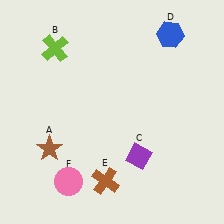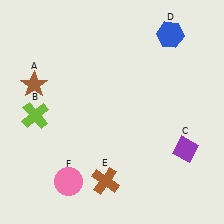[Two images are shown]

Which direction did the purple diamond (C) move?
The purple diamond (C) moved right.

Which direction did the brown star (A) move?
The brown star (A) moved up.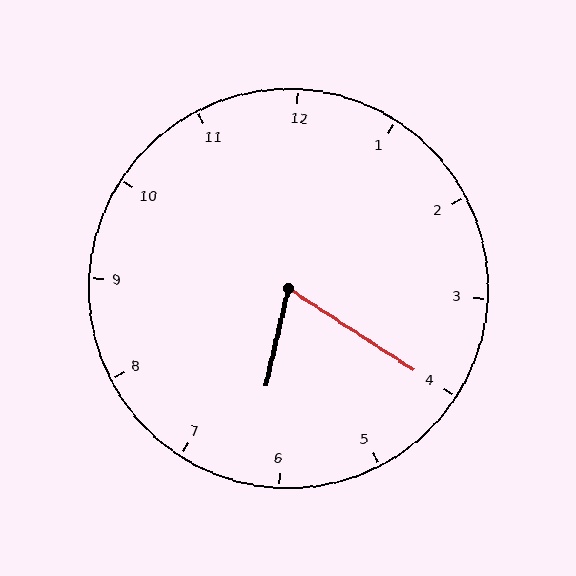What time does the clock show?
6:20.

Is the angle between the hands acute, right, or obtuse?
It is acute.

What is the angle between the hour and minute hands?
Approximately 70 degrees.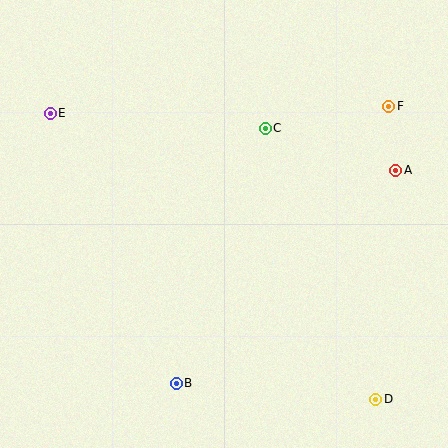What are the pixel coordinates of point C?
Point C is at (265, 128).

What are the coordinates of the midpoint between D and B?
The midpoint between D and B is at (276, 391).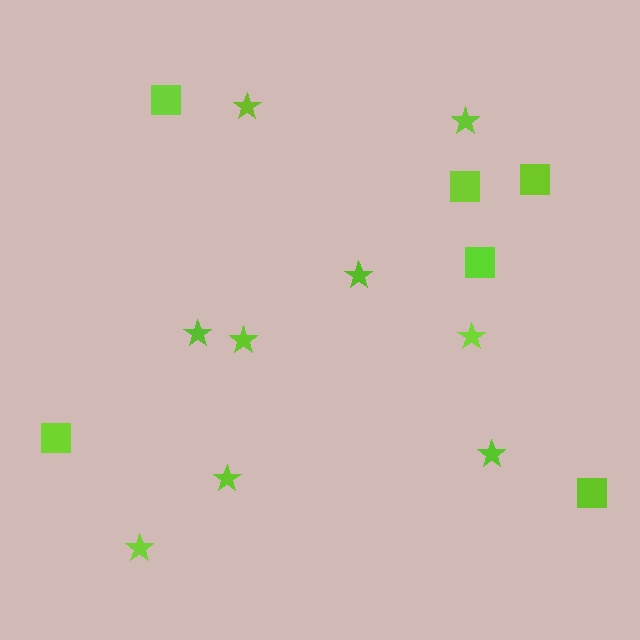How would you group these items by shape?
There are 2 groups: one group of squares (6) and one group of stars (9).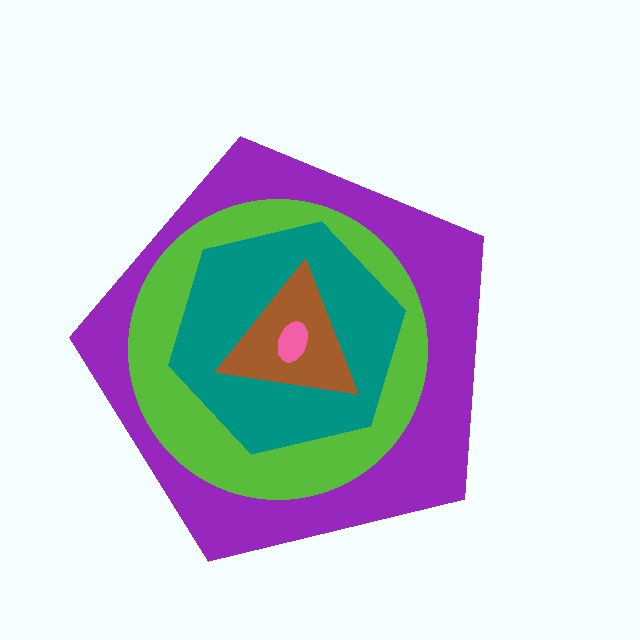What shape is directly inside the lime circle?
The teal hexagon.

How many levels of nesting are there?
5.